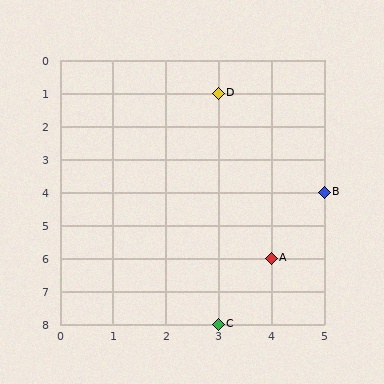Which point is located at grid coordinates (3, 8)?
Point C is at (3, 8).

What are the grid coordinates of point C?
Point C is at grid coordinates (3, 8).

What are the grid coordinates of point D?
Point D is at grid coordinates (3, 1).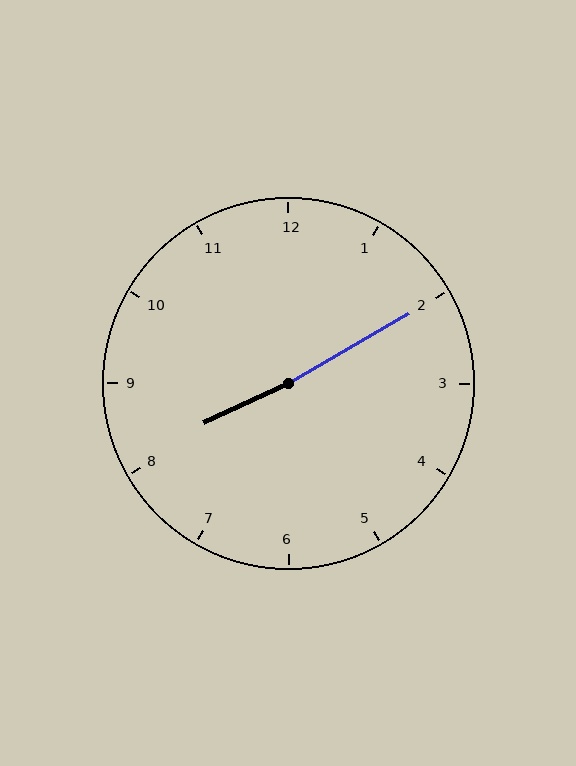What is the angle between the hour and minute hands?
Approximately 175 degrees.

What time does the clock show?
8:10.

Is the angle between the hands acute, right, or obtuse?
It is obtuse.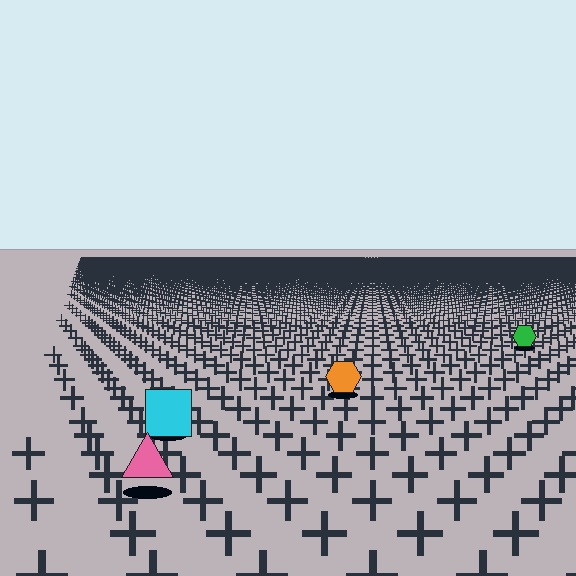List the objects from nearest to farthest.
From nearest to farthest: the pink triangle, the cyan square, the orange hexagon, the green hexagon.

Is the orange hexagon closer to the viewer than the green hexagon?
Yes. The orange hexagon is closer — you can tell from the texture gradient: the ground texture is coarser near it.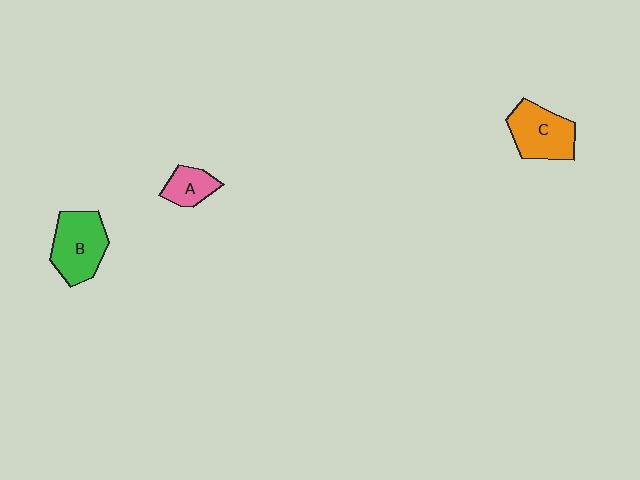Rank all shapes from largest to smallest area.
From largest to smallest: B (green), C (orange), A (pink).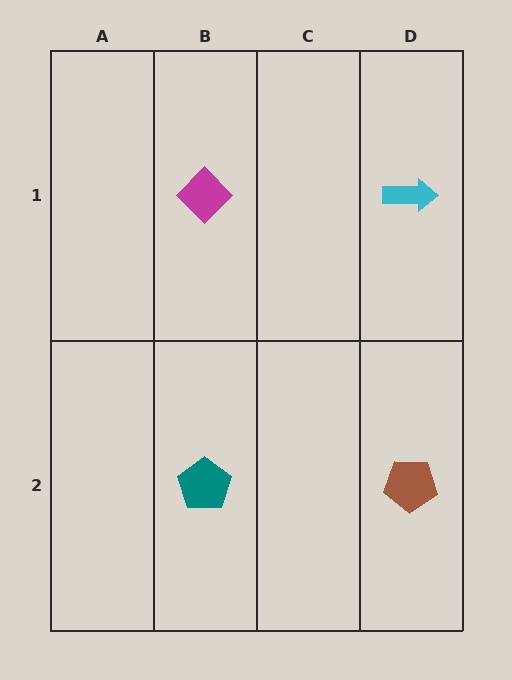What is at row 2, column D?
A brown pentagon.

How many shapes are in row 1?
2 shapes.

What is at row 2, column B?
A teal pentagon.